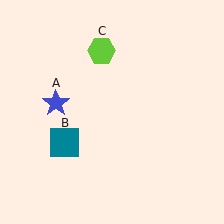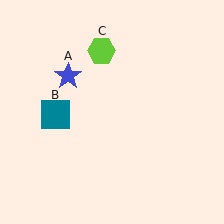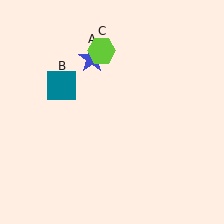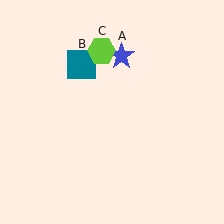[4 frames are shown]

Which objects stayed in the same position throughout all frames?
Lime hexagon (object C) remained stationary.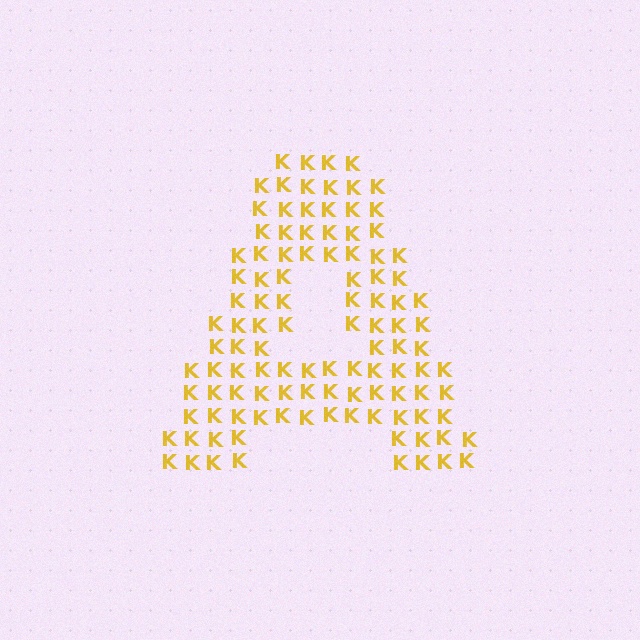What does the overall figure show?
The overall figure shows the letter A.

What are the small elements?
The small elements are letter K's.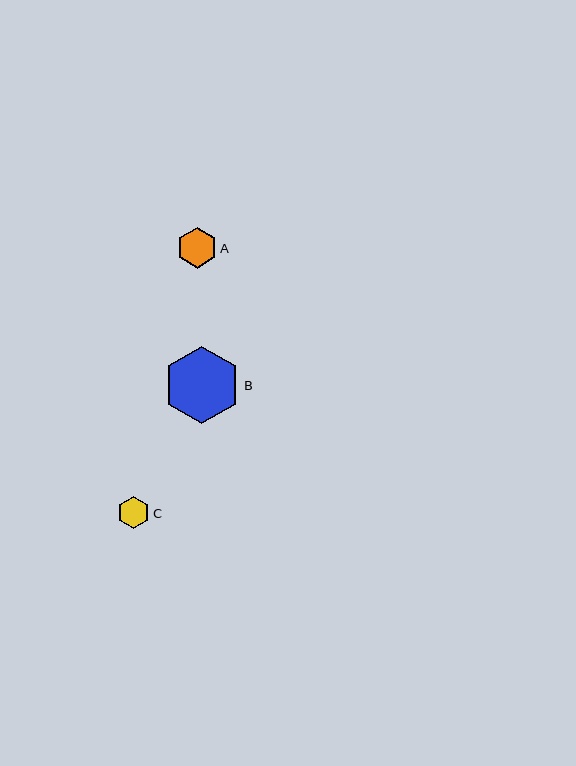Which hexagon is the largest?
Hexagon B is the largest with a size of approximately 78 pixels.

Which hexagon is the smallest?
Hexagon C is the smallest with a size of approximately 32 pixels.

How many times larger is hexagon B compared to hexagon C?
Hexagon B is approximately 2.4 times the size of hexagon C.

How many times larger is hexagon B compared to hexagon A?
Hexagon B is approximately 1.9 times the size of hexagon A.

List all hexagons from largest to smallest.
From largest to smallest: B, A, C.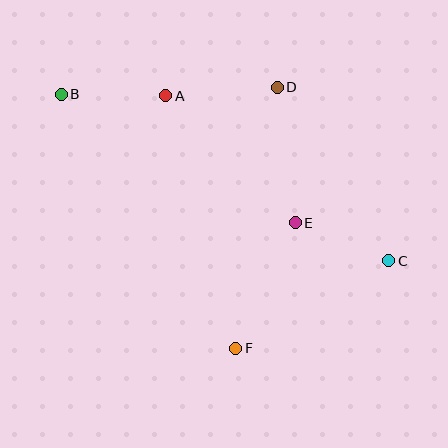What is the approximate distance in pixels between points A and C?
The distance between A and C is approximately 277 pixels.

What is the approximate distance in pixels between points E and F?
The distance between E and F is approximately 139 pixels.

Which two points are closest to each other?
Points C and E are closest to each other.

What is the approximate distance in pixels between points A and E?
The distance between A and E is approximately 181 pixels.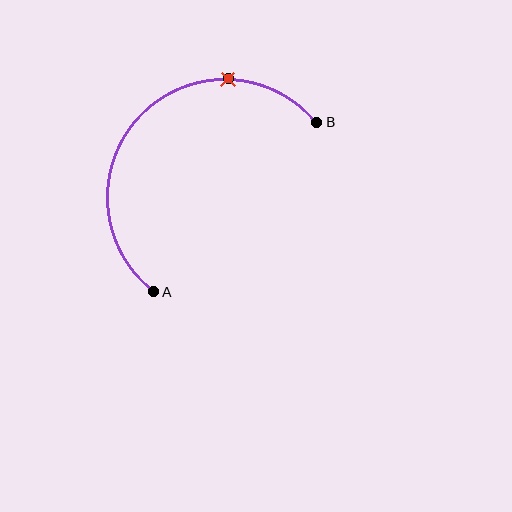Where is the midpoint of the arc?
The arc midpoint is the point on the curve farthest from the straight line joining A and B. It sits above and to the left of that line.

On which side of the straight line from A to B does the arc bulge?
The arc bulges above and to the left of the straight line connecting A and B.